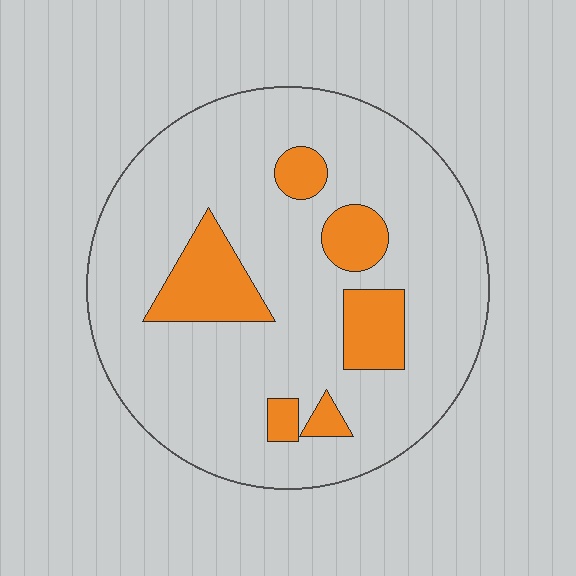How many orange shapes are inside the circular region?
6.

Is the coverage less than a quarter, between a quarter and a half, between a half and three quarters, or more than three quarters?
Less than a quarter.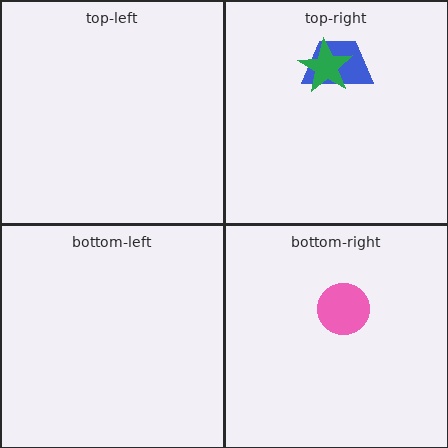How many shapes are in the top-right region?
2.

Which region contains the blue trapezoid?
The top-right region.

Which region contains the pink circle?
The bottom-right region.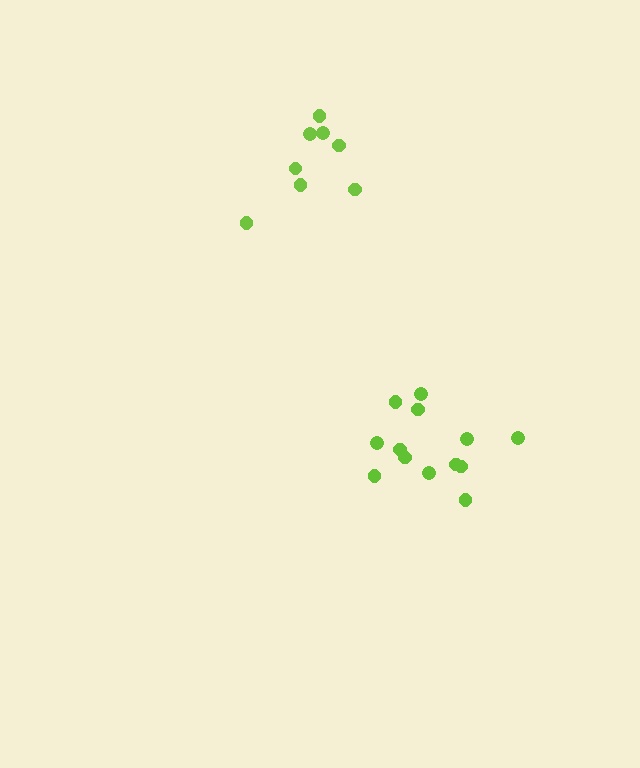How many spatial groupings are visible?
There are 2 spatial groupings.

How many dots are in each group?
Group 1: 8 dots, Group 2: 13 dots (21 total).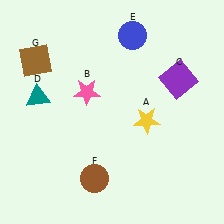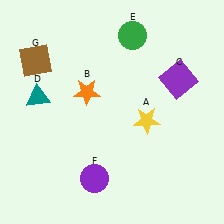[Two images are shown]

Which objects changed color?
B changed from pink to orange. E changed from blue to green. F changed from brown to purple.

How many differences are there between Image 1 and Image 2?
There are 3 differences between the two images.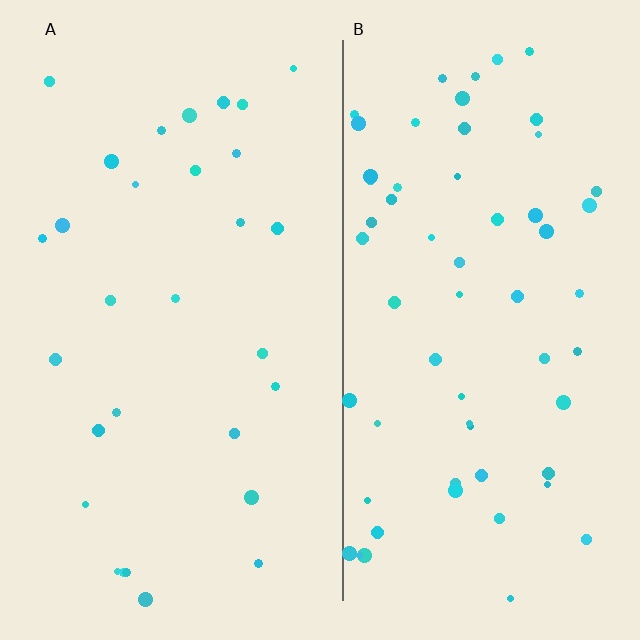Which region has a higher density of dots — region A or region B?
B (the right).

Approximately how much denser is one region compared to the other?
Approximately 2.1× — region B over region A.